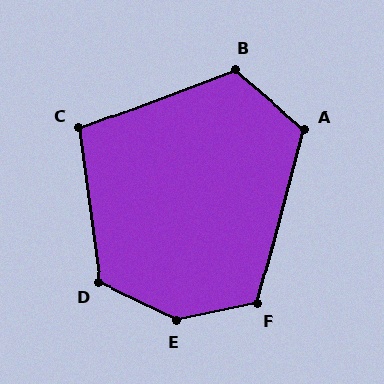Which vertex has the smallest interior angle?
C, at approximately 103 degrees.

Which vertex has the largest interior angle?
E, at approximately 142 degrees.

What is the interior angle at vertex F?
Approximately 117 degrees (obtuse).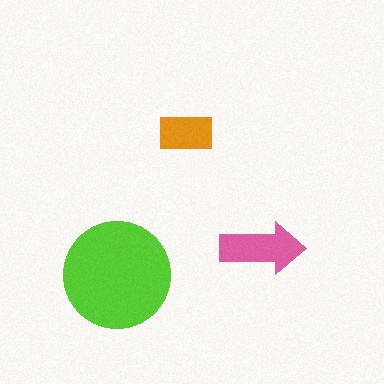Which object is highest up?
The orange rectangle is topmost.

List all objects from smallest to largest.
The orange rectangle, the pink arrow, the lime circle.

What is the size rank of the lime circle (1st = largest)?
1st.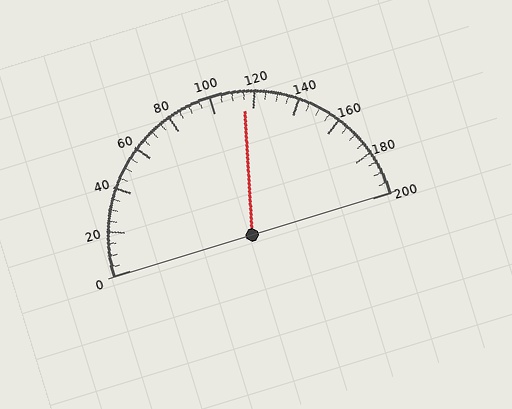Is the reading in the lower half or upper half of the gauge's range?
The reading is in the upper half of the range (0 to 200).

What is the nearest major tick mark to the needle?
The nearest major tick mark is 120.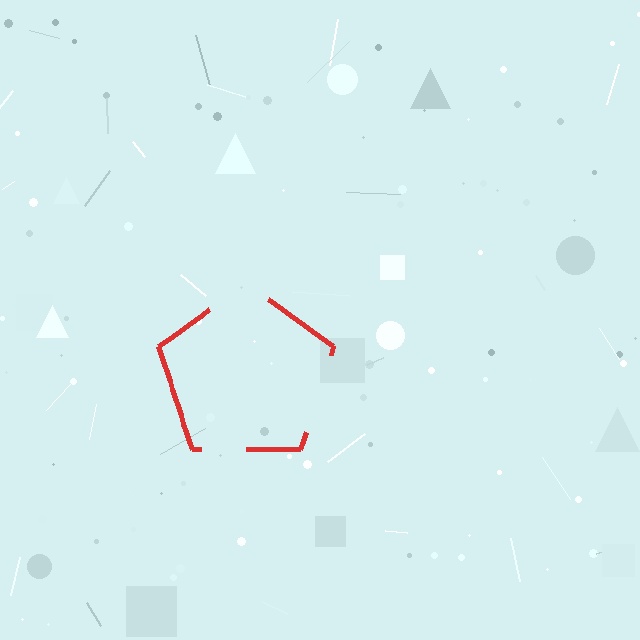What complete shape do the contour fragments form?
The contour fragments form a pentagon.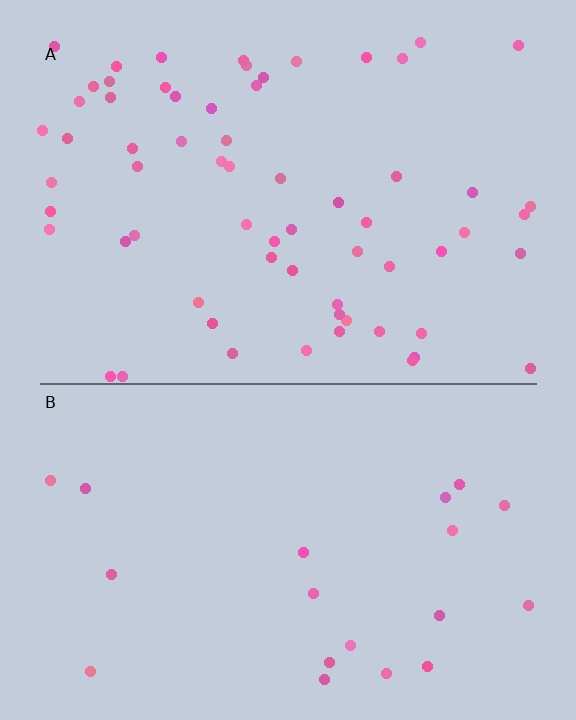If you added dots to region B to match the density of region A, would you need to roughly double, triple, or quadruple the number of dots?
Approximately triple.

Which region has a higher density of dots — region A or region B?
A (the top).